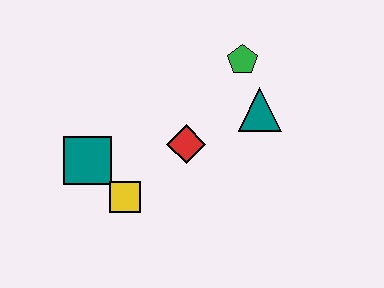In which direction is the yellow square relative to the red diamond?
The yellow square is to the left of the red diamond.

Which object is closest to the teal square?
The yellow square is closest to the teal square.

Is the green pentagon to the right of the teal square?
Yes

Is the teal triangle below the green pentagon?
Yes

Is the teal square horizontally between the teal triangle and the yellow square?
No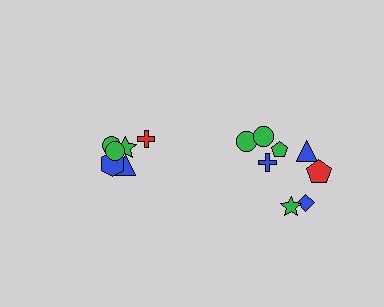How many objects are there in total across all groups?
There are 14 objects.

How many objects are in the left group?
There are 6 objects.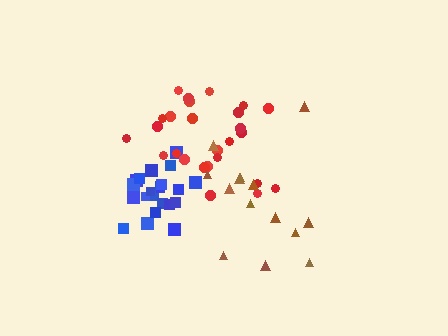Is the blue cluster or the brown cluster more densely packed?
Blue.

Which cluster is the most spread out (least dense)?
Brown.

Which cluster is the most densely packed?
Blue.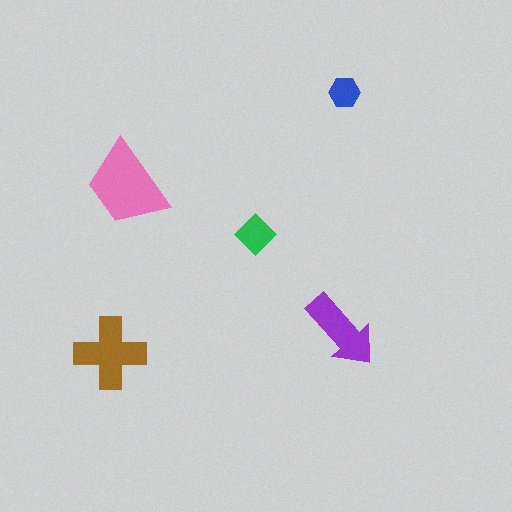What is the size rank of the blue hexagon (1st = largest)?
5th.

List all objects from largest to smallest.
The pink trapezoid, the brown cross, the purple arrow, the green diamond, the blue hexagon.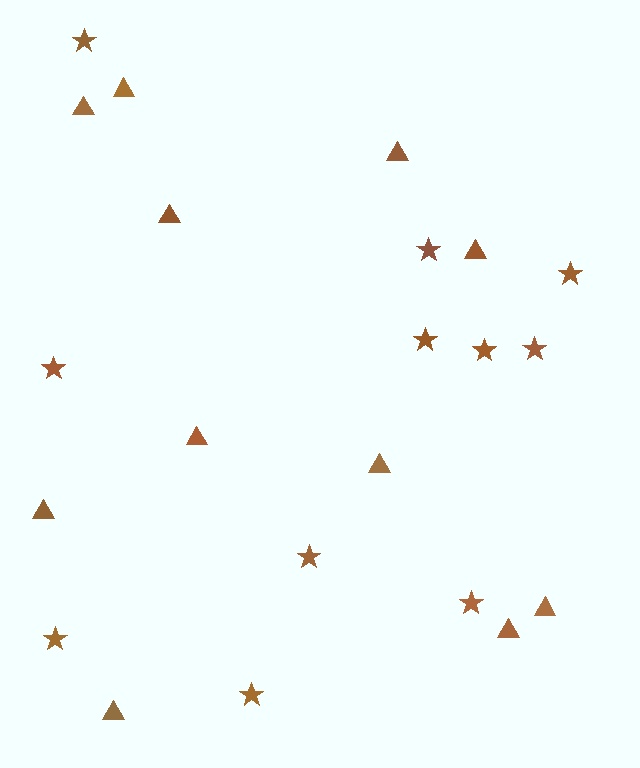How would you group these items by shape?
There are 2 groups: one group of stars (11) and one group of triangles (11).